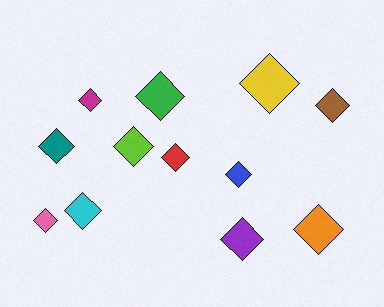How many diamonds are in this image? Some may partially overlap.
There are 12 diamonds.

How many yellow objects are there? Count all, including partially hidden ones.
There is 1 yellow object.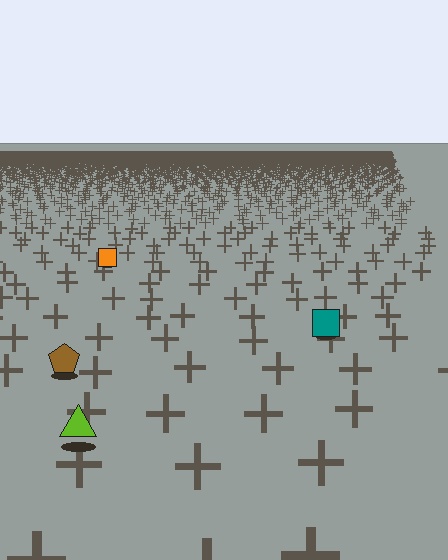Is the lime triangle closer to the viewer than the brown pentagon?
Yes. The lime triangle is closer — you can tell from the texture gradient: the ground texture is coarser near it.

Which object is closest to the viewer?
The lime triangle is closest. The texture marks near it are larger and more spread out.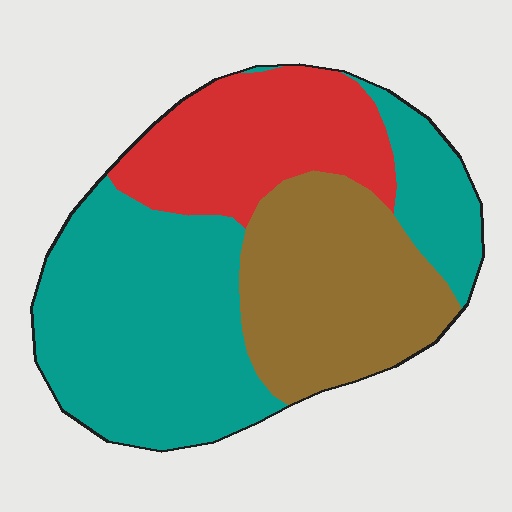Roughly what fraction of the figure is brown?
Brown covers around 30% of the figure.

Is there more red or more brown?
Brown.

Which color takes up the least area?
Red, at roughly 25%.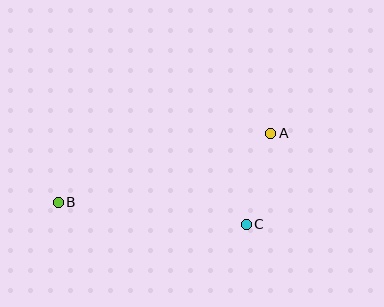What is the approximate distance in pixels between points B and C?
The distance between B and C is approximately 189 pixels.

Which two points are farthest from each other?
Points A and B are farthest from each other.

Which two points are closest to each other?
Points A and C are closest to each other.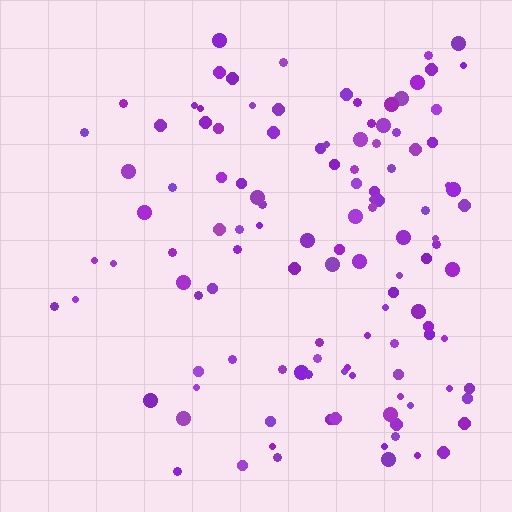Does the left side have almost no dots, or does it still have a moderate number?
Still a moderate number, just noticeably fewer than the right.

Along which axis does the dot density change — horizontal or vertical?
Horizontal.